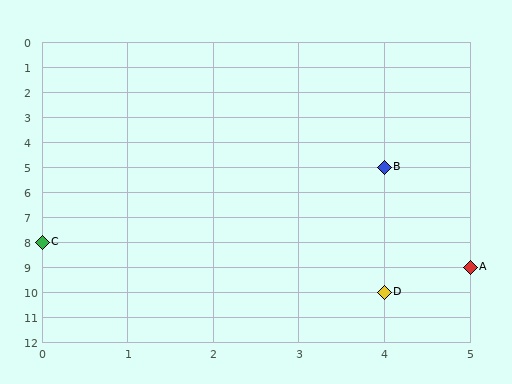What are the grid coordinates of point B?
Point B is at grid coordinates (4, 5).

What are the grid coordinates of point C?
Point C is at grid coordinates (0, 8).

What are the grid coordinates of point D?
Point D is at grid coordinates (4, 10).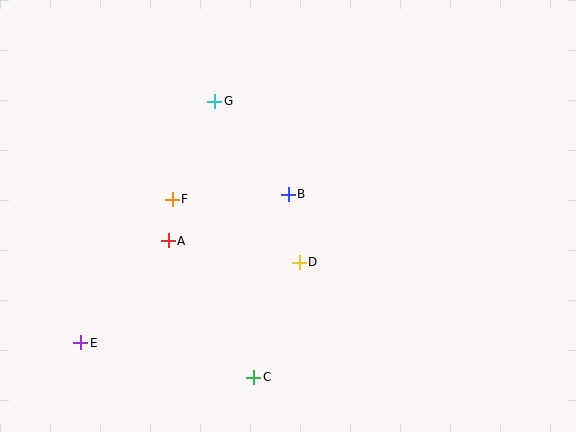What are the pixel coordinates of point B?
Point B is at (288, 194).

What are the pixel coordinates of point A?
Point A is at (168, 241).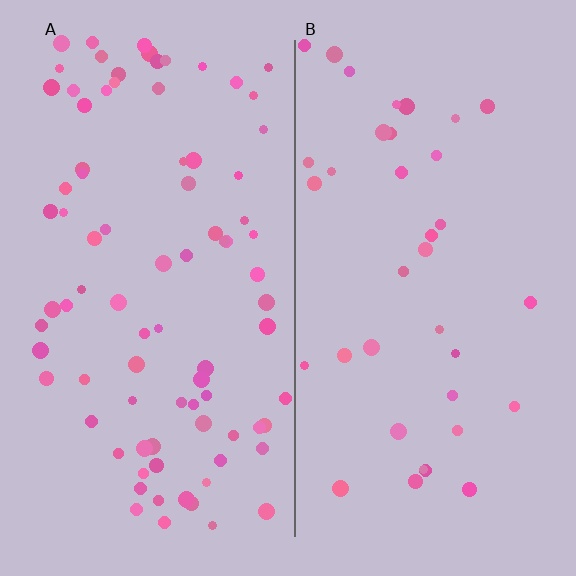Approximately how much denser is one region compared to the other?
Approximately 2.3× — region A over region B.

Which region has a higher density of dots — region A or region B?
A (the left).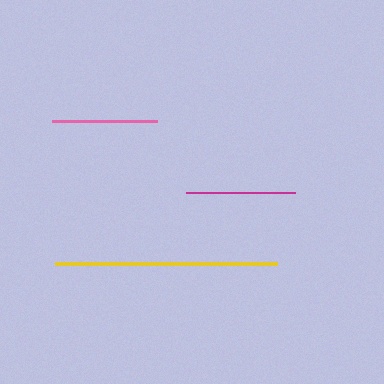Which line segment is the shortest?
The pink line is the shortest at approximately 105 pixels.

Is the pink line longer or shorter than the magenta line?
The magenta line is longer than the pink line.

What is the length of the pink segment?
The pink segment is approximately 105 pixels long.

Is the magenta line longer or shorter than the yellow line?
The yellow line is longer than the magenta line.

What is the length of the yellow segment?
The yellow segment is approximately 222 pixels long.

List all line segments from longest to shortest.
From longest to shortest: yellow, magenta, pink.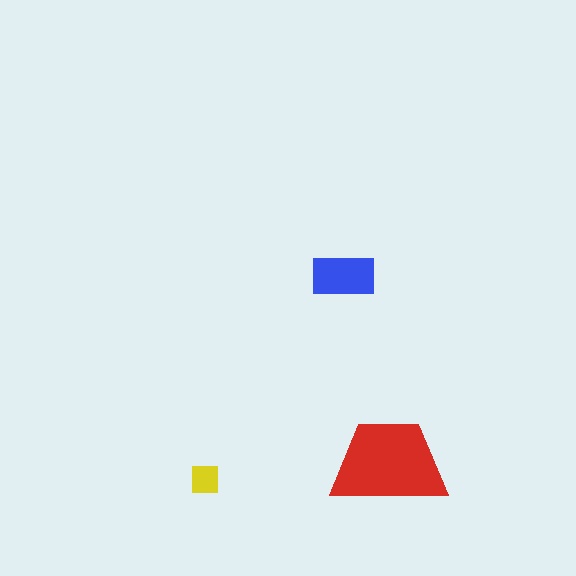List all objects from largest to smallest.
The red trapezoid, the blue rectangle, the yellow square.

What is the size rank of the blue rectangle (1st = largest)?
2nd.